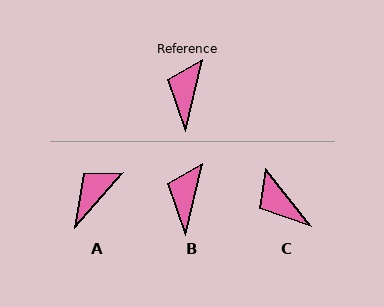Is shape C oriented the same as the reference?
No, it is off by about 52 degrees.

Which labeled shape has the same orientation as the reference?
B.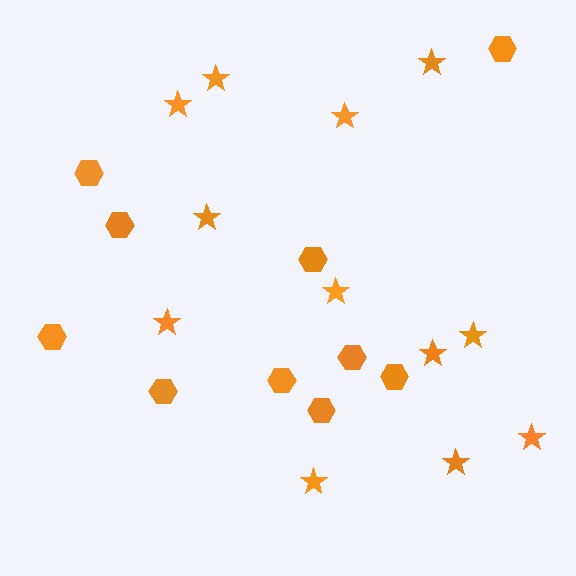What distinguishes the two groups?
There are 2 groups: one group of hexagons (10) and one group of stars (12).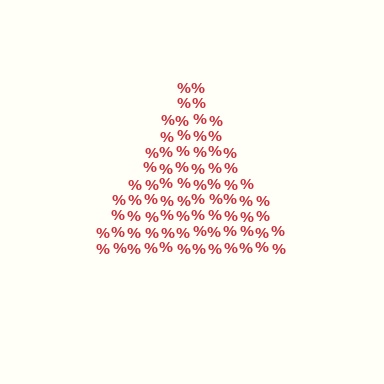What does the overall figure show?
The overall figure shows a triangle.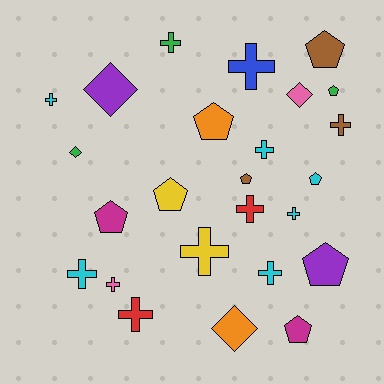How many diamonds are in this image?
There are 4 diamonds.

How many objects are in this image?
There are 25 objects.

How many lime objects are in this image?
There are no lime objects.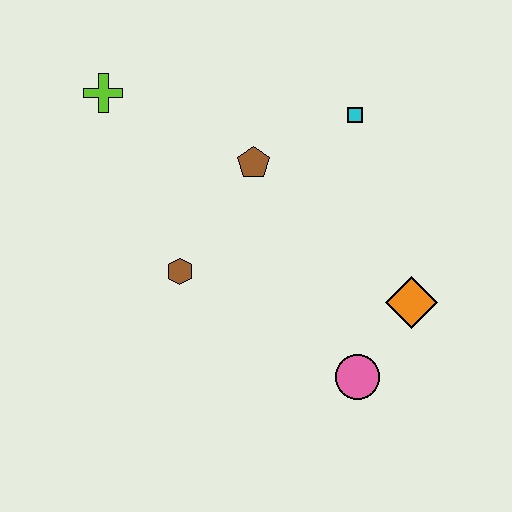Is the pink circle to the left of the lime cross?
No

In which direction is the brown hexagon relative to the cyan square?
The brown hexagon is to the left of the cyan square.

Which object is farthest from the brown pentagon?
The pink circle is farthest from the brown pentagon.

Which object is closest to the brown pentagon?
The cyan square is closest to the brown pentagon.